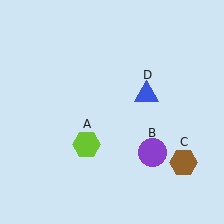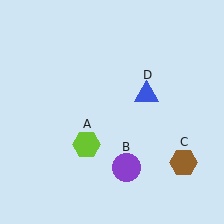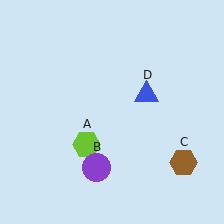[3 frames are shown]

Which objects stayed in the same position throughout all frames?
Lime hexagon (object A) and brown hexagon (object C) and blue triangle (object D) remained stationary.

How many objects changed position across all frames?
1 object changed position: purple circle (object B).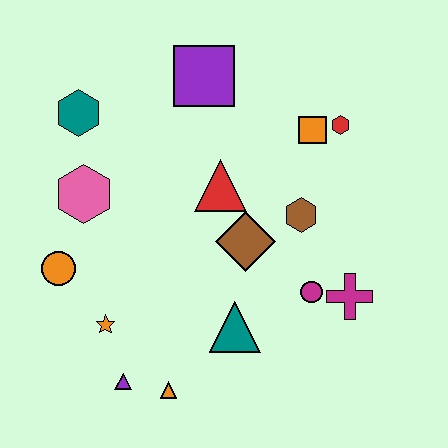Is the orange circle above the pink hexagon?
No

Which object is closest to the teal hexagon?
The pink hexagon is closest to the teal hexagon.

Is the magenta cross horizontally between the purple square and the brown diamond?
No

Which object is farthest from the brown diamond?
The teal hexagon is farthest from the brown diamond.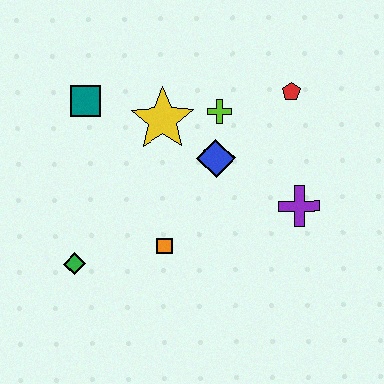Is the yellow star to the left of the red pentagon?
Yes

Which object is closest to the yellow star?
The lime cross is closest to the yellow star.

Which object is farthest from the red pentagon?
The green diamond is farthest from the red pentagon.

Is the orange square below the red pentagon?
Yes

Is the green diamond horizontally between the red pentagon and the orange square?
No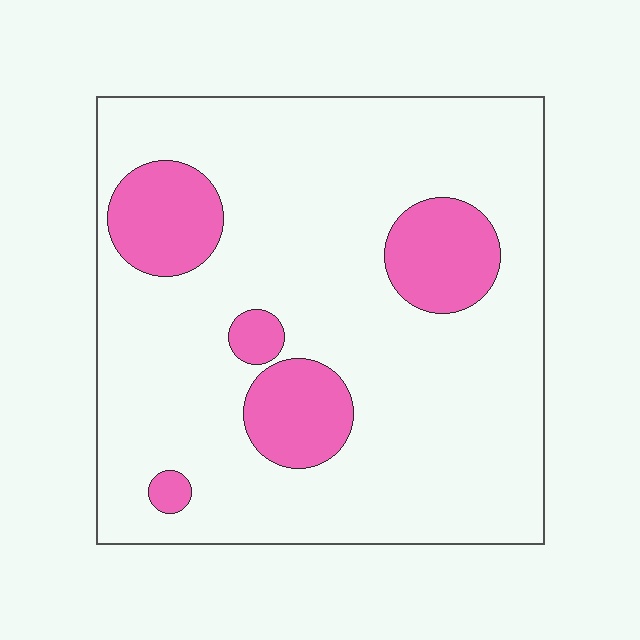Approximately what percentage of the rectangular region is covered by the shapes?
Approximately 15%.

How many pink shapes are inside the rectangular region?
5.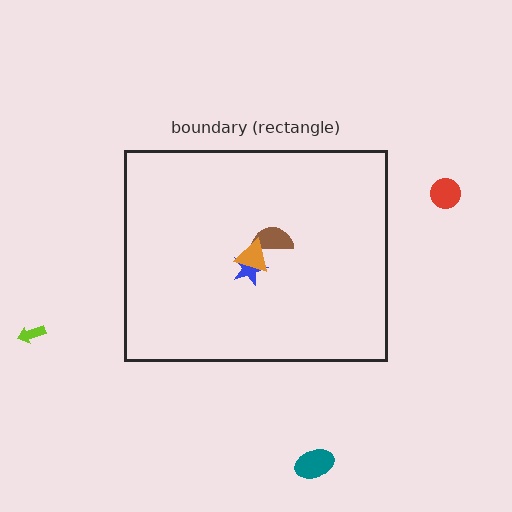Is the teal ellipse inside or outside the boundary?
Outside.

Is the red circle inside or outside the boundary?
Outside.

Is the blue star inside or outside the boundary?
Inside.